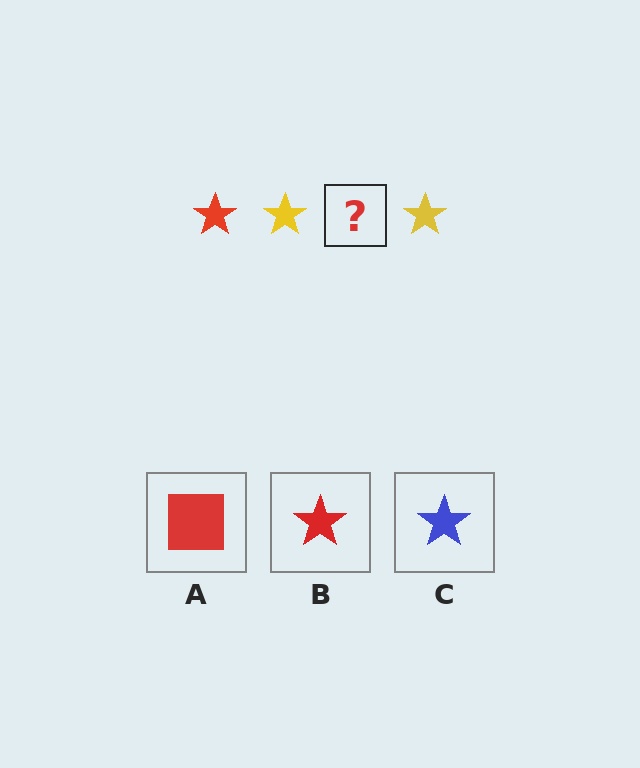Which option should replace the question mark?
Option B.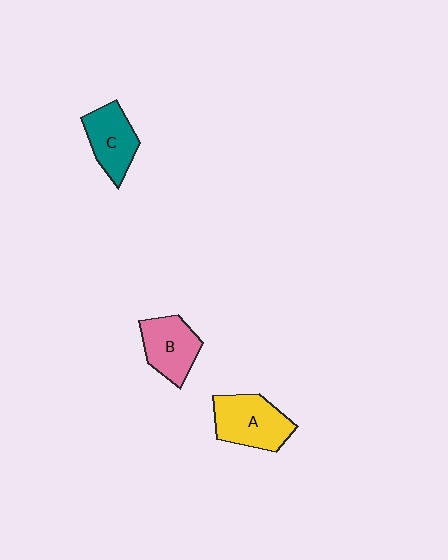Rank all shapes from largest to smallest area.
From largest to smallest: A (yellow), B (pink), C (teal).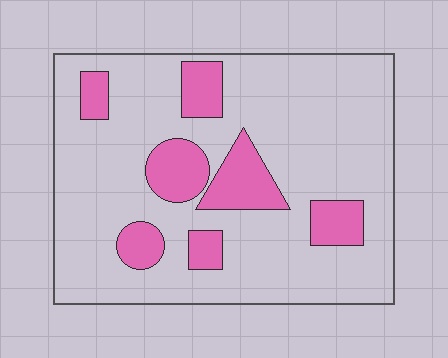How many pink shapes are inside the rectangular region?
7.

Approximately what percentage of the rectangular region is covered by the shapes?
Approximately 20%.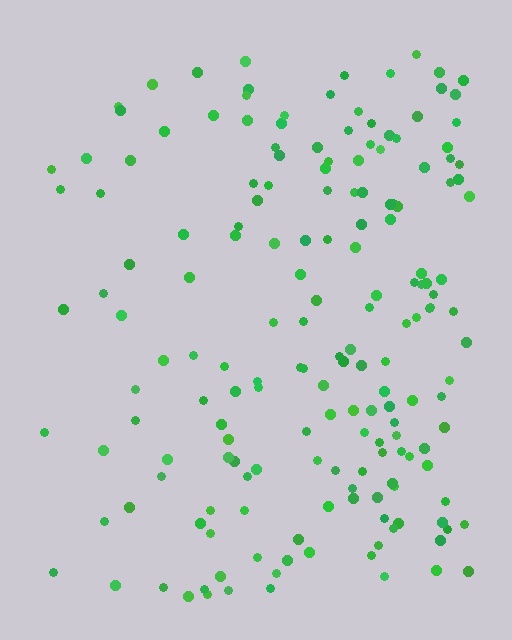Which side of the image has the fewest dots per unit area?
The left.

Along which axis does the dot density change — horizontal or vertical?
Horizontal.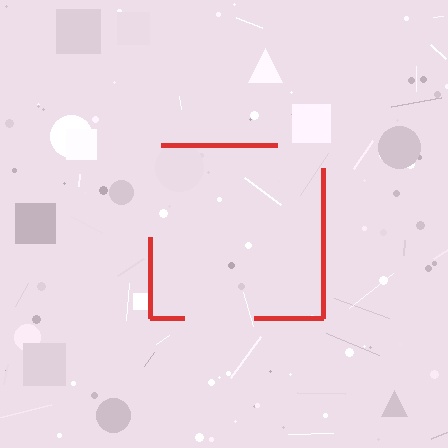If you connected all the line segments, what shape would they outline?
They would outline a square.